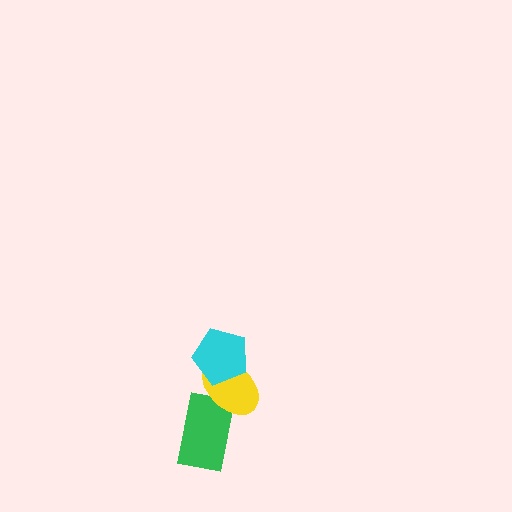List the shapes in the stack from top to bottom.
From top to bottom: the cyan pentagon, the yellow ellipse, the green rectangle.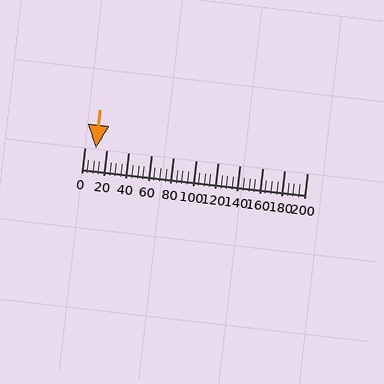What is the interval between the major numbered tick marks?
The major tick marks are spaced 20 units apart.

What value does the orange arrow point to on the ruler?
The orange arrow points to approximately 10.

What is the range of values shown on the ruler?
The ruler shows values from 0 to 200.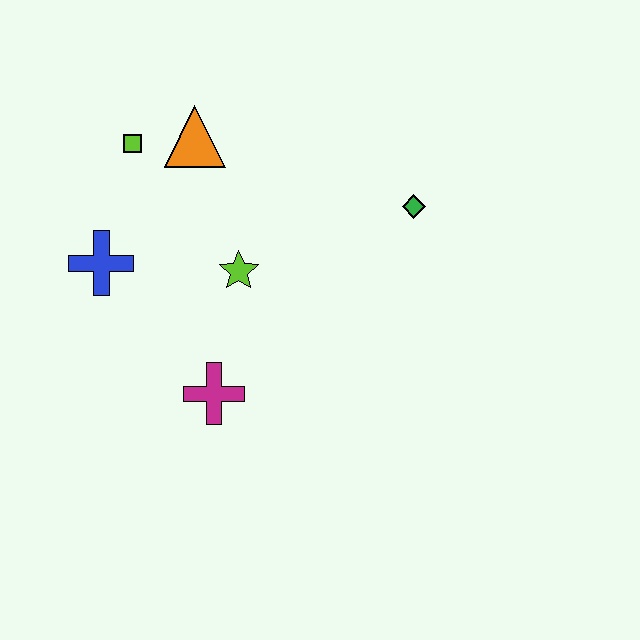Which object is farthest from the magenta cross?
The green diamond is farthest from the magenta cross.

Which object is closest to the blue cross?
The lime square is closest to the blue cross.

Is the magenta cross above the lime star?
No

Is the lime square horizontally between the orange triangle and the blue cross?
Yes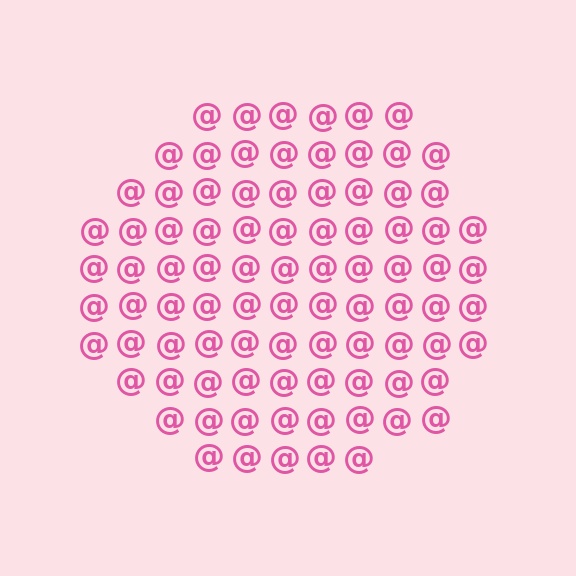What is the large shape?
The large shape is a circle.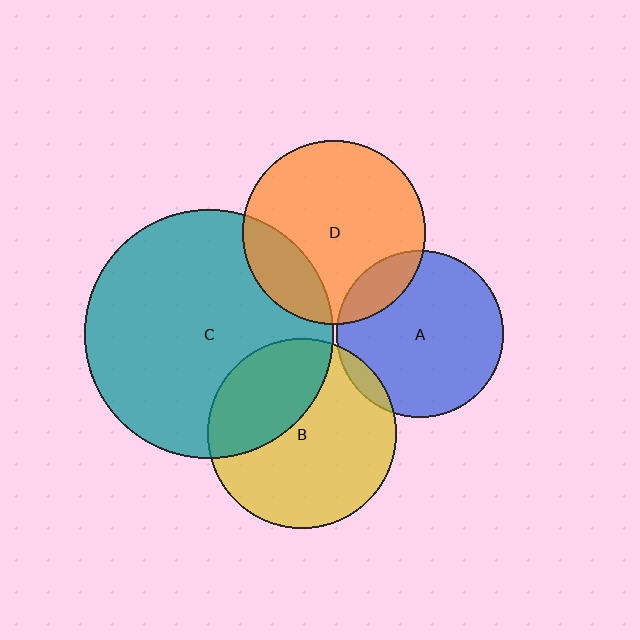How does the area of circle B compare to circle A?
Approximately 1.3 times.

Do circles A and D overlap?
Yes.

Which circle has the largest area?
Circle C (teal).